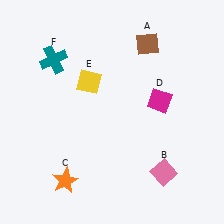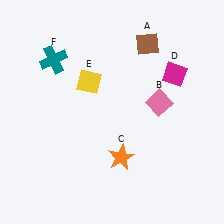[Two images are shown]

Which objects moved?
The objects that moved are: the pink diamond (B), the orange star (C), the magenta diamond (D).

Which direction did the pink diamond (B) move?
The pink diamond (B) moved up.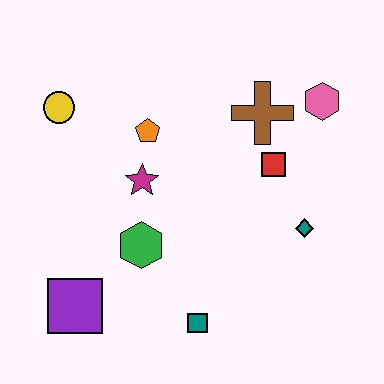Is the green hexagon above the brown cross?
No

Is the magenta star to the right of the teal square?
No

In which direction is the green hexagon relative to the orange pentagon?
The green hexagon is below the orange pentagon.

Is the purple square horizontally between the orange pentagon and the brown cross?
No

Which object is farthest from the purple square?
The pink hexagon is farthest from the purple square.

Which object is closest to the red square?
The brown cross is closest to the red square.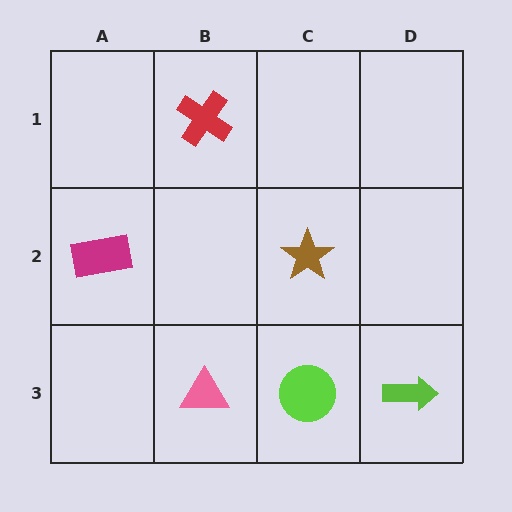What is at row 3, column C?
A lime circle.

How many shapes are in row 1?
1 shape.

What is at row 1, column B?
A red cross.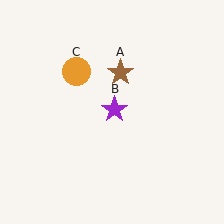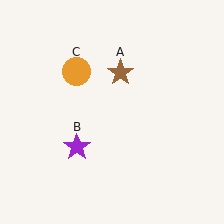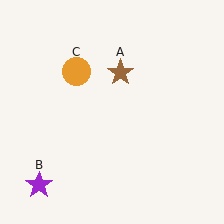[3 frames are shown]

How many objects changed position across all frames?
1 object changed position: purple star (object B).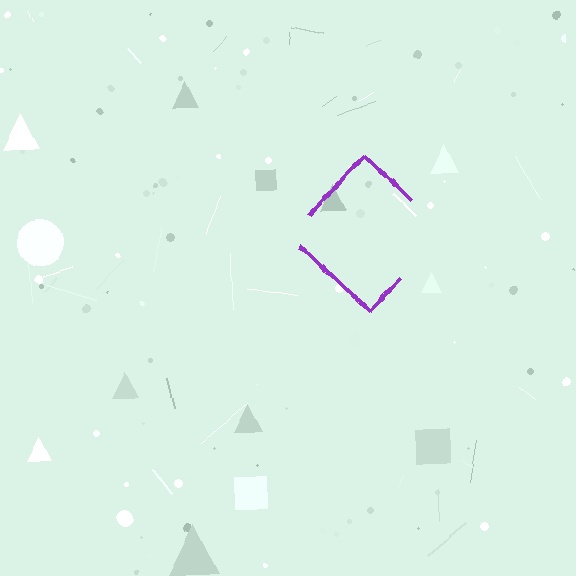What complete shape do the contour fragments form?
The contour fragments form a diamond.